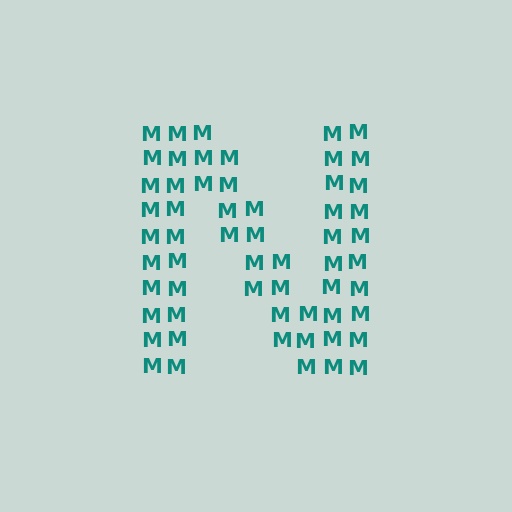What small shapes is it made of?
It is made of small letter M's.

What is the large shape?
The large shape is the letter N.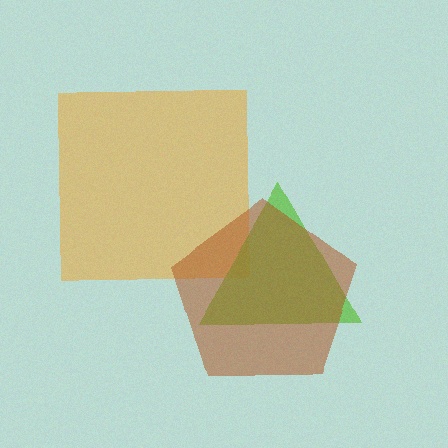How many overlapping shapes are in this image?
There are 3 overlapping shapes in the image.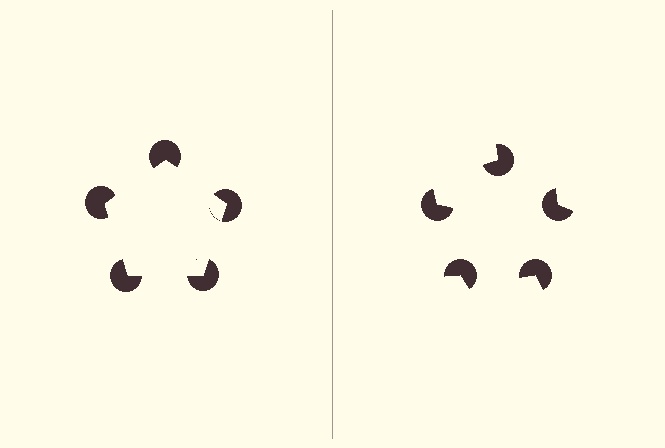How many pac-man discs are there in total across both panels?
10 — 5 on each side.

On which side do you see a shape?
An illusory pentagon appears on the left side. On the right side the wedge cuts are rotated, so no coherent shape forms.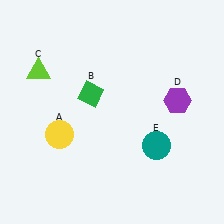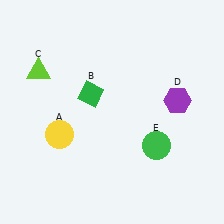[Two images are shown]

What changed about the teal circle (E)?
In Image 1, E is teal. In Image 2, it changed to green.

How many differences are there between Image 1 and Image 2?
There is 1 difference between the two images.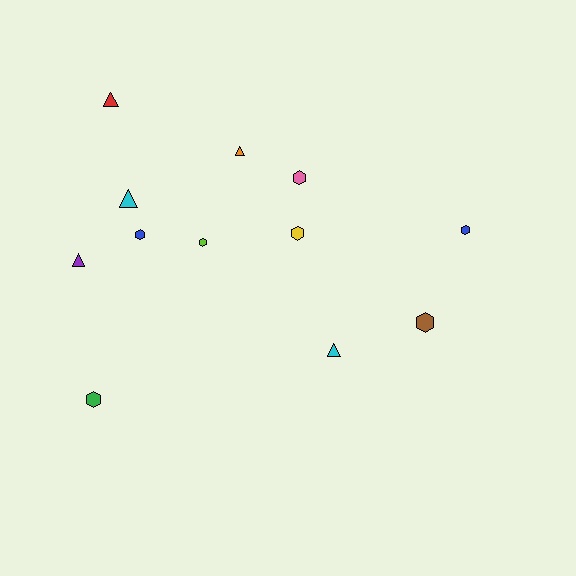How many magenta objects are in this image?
There are no magenta objects.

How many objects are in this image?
There are 12 objects.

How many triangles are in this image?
There are 5 triangles.